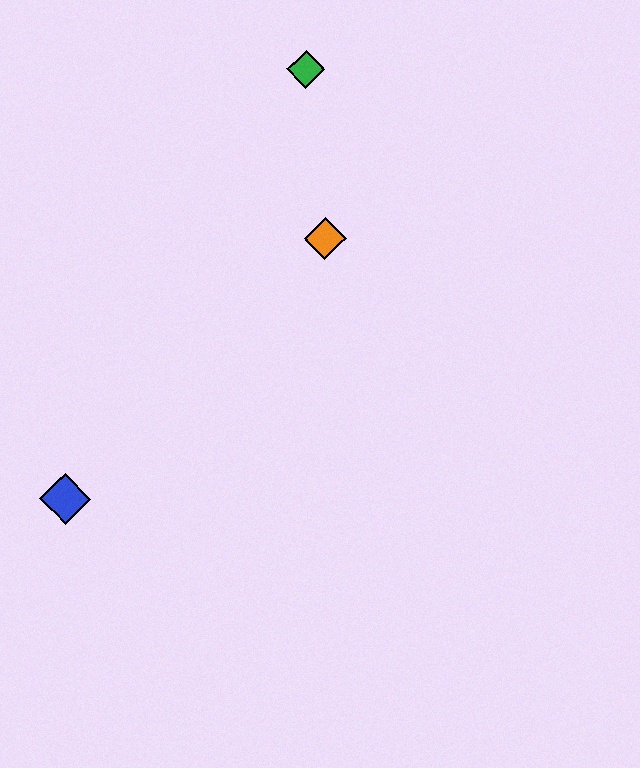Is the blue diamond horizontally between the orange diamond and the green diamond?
No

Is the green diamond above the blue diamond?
Yes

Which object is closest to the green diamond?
The orange diamond is closest to the green diamond.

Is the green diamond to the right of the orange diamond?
No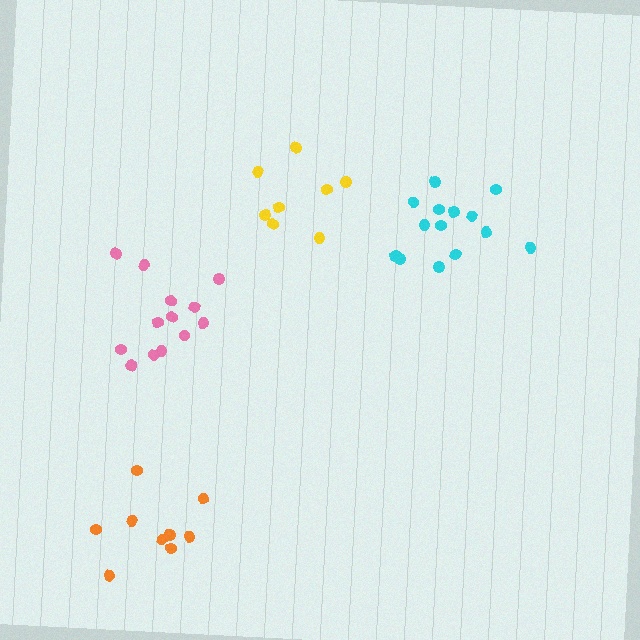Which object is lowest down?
The orange cluster is bottommost.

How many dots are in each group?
Group 1: 9 dots, Group 2: 14 dots, Group 3: 13 dots, Group 4: 8 dots (44 total).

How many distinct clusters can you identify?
There are 4 distinct clusters.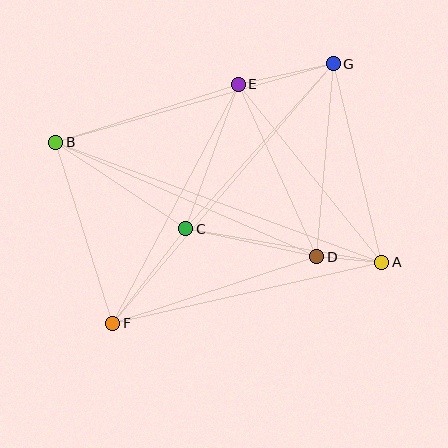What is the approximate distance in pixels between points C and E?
The distance between C and E is approximately 154 pixels.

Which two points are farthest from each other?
Points A and B are farthest from each other.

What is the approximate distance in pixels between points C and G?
The distance between C and G is approximately 221 pixels.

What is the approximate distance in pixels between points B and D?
The distance between B and D is approximately 285 pixels.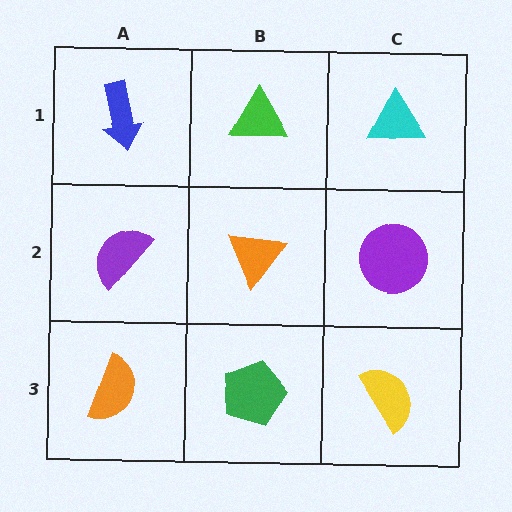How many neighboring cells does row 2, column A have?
3.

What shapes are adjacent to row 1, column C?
A purple circle (row 2, column C), a green triangle (row 1, column B).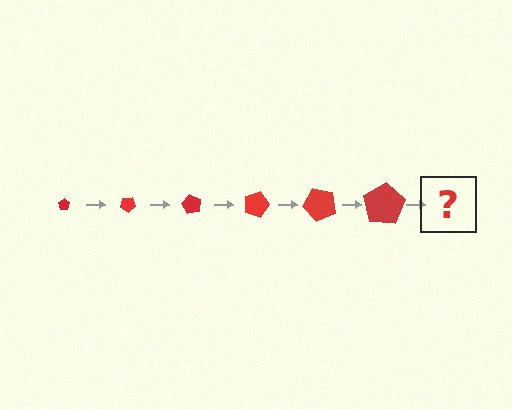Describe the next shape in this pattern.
It should be a pentagon, larger than the previous one and rotated 180 degrees from the start.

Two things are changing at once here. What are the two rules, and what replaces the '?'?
The two rules are that the pentagon grows larger each step and it rotates 30 degrees each step. The '?' should be a pentagon, larger than the previous one and rotated 180 degrees from the start.